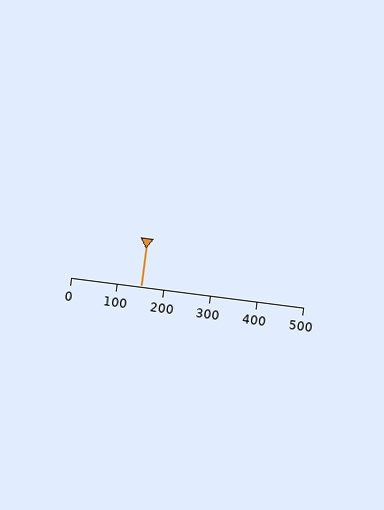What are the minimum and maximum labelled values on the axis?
The axis runs from 0 to 500.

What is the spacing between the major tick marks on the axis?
The major ticks are spaced 100 apart.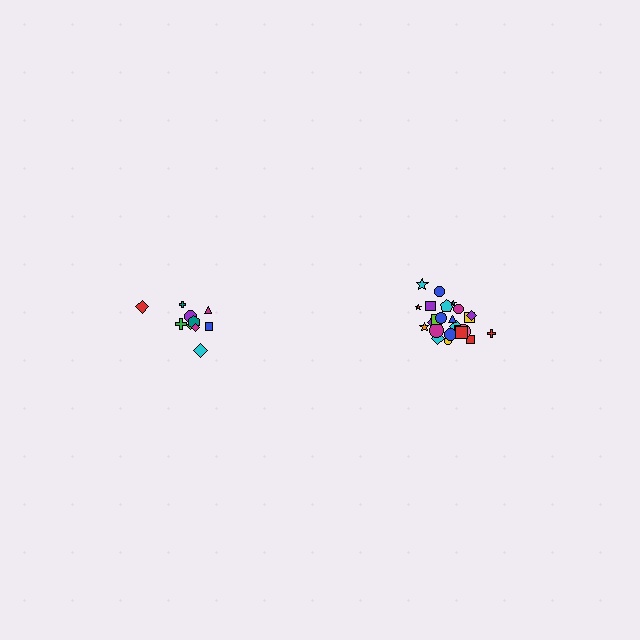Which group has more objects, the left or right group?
The right group.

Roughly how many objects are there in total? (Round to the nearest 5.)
Roughly 35 objects in total.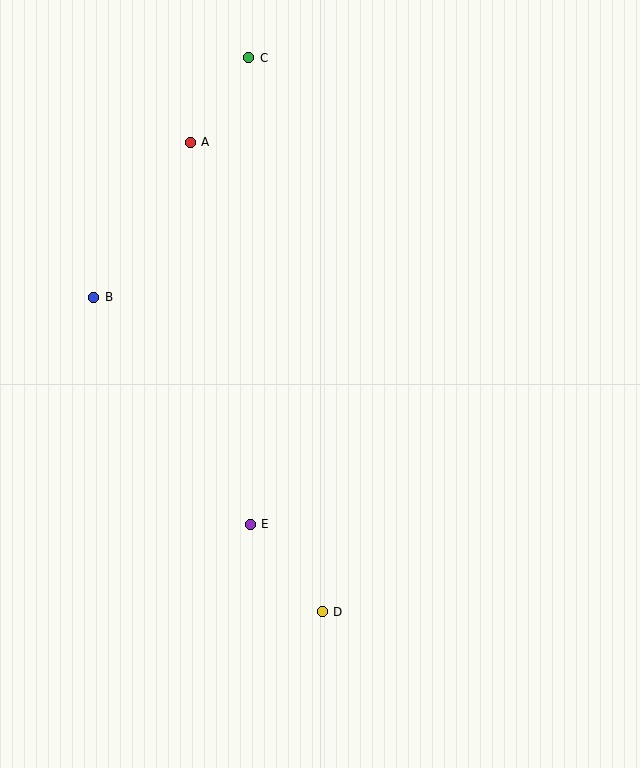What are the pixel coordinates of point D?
Point D is at (322, 612).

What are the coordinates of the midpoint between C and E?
The midpoint between C and E is at (250, 291).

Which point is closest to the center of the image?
Point E at (250, 524) is closest to the center.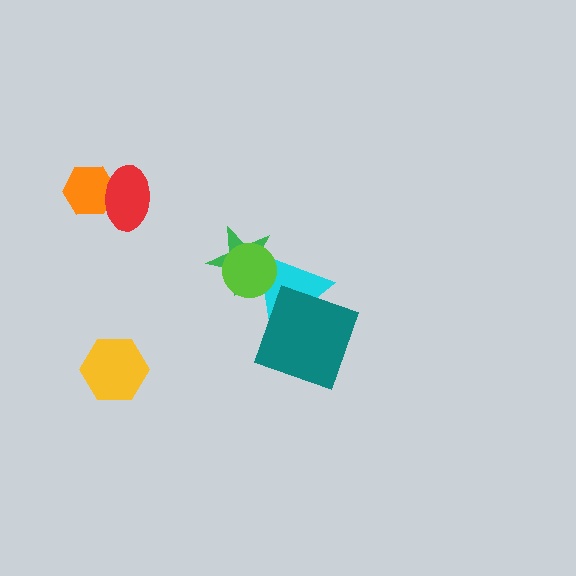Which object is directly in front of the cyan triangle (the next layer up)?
The green star is directly in front of the cyan triangle.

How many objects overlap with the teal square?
1 object overlaps with the teal square.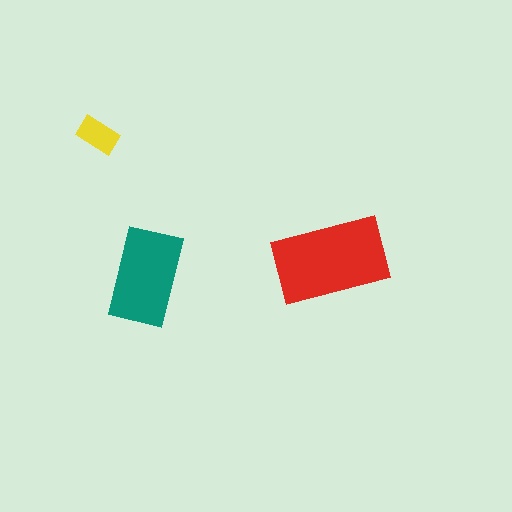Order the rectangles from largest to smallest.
the red one, the teal one, the yellow one.